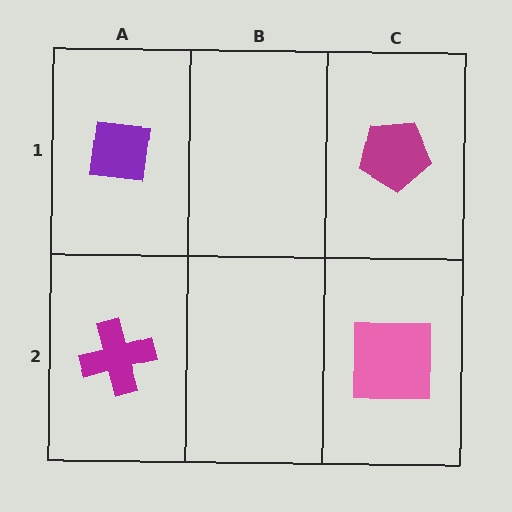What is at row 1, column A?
A purple square.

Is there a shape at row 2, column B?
No, that cell is empty.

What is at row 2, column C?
A pink square.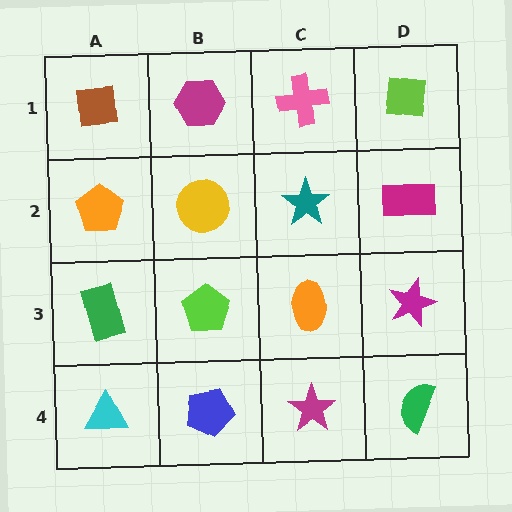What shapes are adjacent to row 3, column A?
An orange pentagon (row 2, column A), a cyan triangle (row 4, column A), a lime pentagon (row 3, column B).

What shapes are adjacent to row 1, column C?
A teal star (row 2, column C), a magenta hexagon (row 1, column B), a lime square (row 1, column D).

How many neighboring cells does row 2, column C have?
4.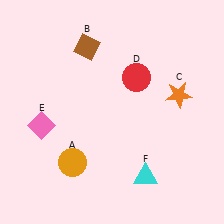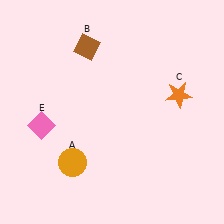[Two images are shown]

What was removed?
The cyan triangle (F), the red circle (D) were removed in Image 2.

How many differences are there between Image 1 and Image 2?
There are 2 differences between the two images.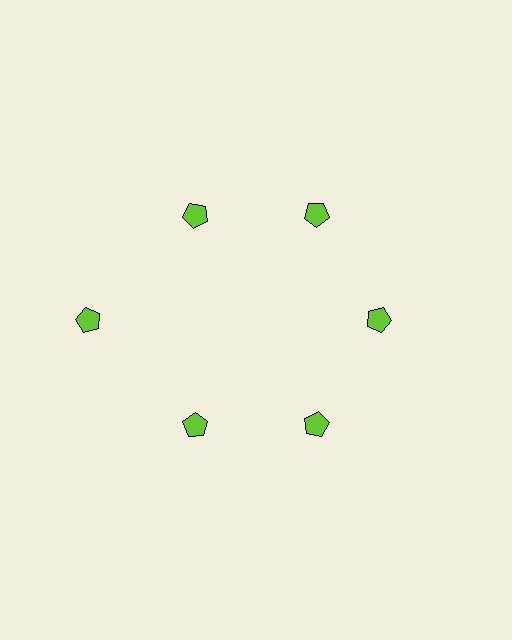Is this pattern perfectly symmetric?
No. The 6 lime pentagons are arranged in a ring, but one element near the 9 o'clock position is pushed outward from the center, breaking the 6-fold rotational symmetry.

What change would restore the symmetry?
The symmetry would be restored by moving it inward, back onto the ring so that all 6 pentagons sit at equal angles and equal distance from the center.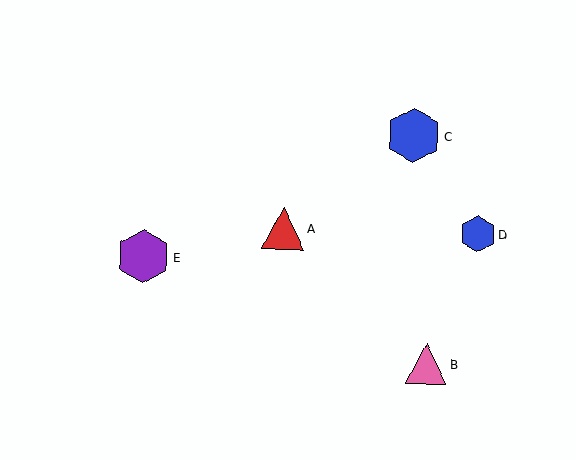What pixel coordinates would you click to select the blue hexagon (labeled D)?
Click at (478, 234) to select the blue hexagon D.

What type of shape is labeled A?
Shape A is a red triangle.